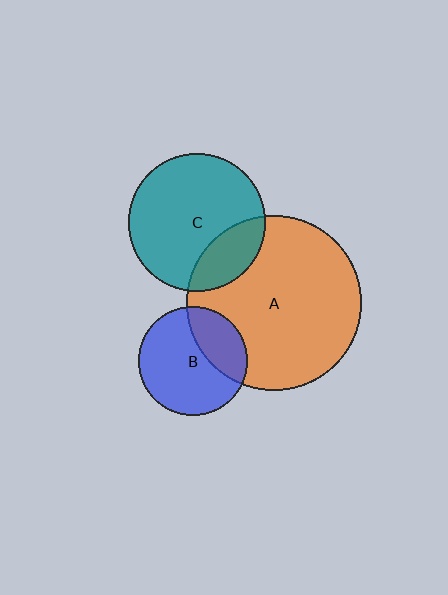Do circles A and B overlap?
Yes.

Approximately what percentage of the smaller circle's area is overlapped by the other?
Approximately 30%.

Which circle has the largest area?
Circle A (orange).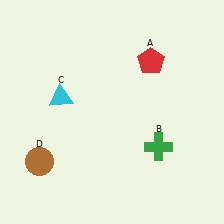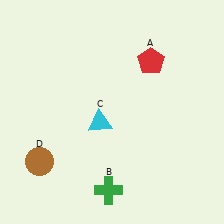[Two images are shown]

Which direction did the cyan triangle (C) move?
The cyan triangle (C) moved right.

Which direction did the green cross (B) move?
The green cross (B) moved left.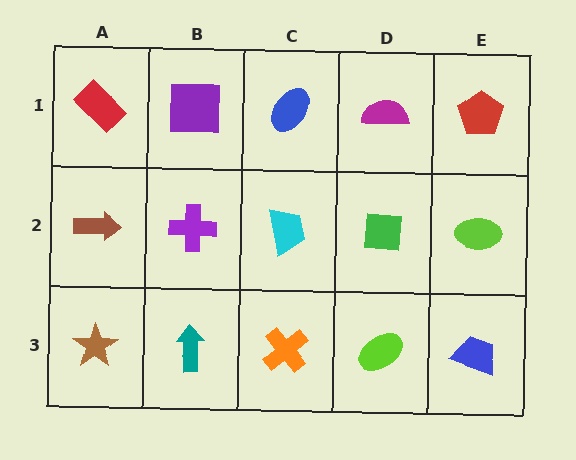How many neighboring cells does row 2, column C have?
4.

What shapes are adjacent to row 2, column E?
A red pentagon (row 1, column E), a blue trapezoid (row 3, column E), a green square (row 2, column D).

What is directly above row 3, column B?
A purple cross.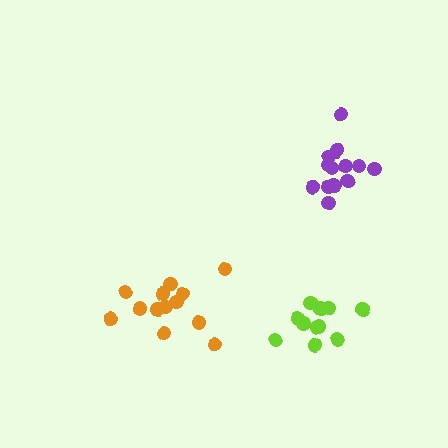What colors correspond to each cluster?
The clusters are colored: purple, lime, orange.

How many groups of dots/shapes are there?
There are 3 groups.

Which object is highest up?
The purple cluster is topmost.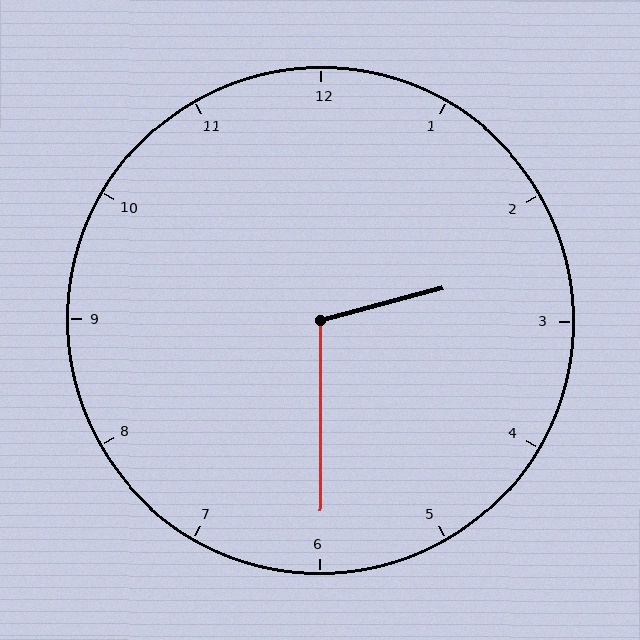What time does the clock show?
2:30.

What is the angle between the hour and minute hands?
Approximately 105 degrees.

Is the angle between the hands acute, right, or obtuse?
It is obtuse.